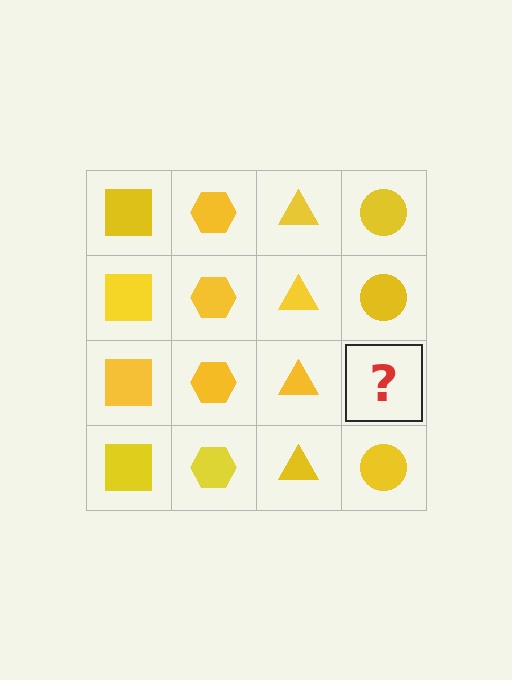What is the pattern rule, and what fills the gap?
The rule is that each column has a consistent shape. The gap should be filled with a yellow circle.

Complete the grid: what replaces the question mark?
The question mark should be replaced with a yellow circle.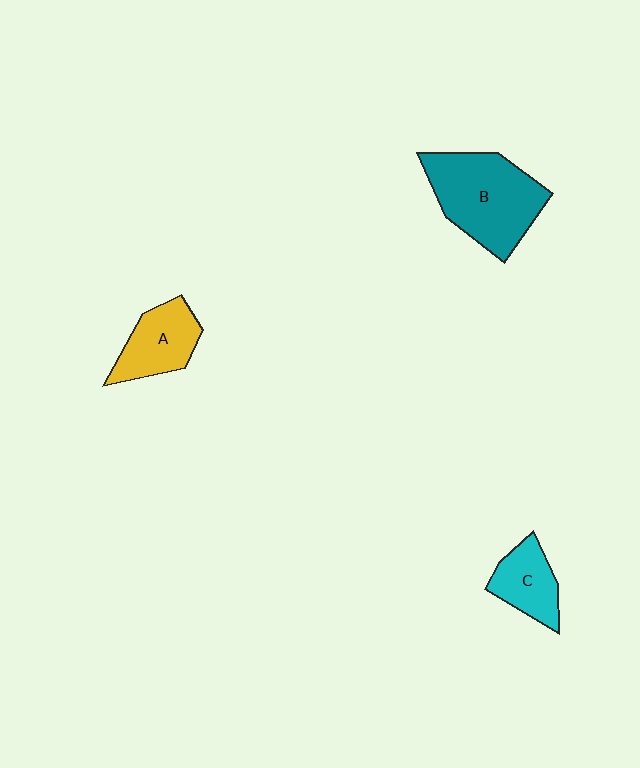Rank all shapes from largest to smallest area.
From largest to smallest: B (teal), A (yellow), C (cyan).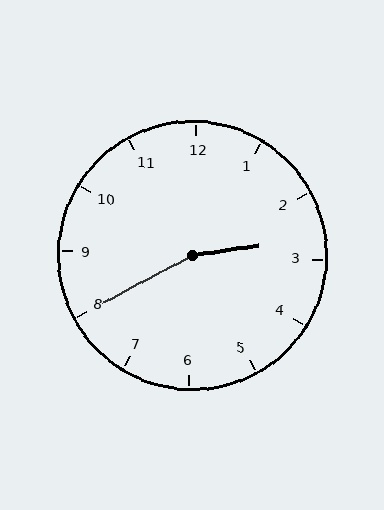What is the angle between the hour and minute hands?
Approximately 160 degrees.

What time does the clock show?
2:40.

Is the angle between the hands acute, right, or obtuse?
It is obtuse.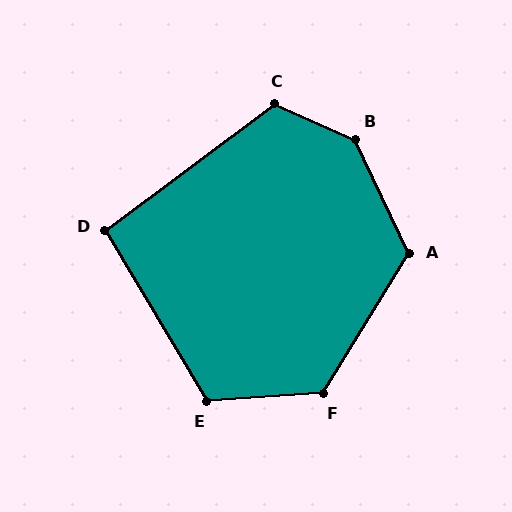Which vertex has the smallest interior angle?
D, at approximately 96 degrees.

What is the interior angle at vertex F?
Approximately 125 degrees (obtuse).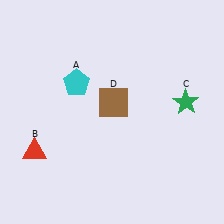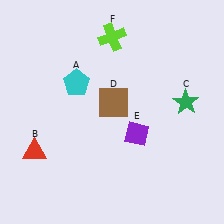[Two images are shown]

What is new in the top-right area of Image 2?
A lime cross (F) was added in the top-right area of Image 2.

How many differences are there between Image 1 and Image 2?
There are 2 differences between the two images.